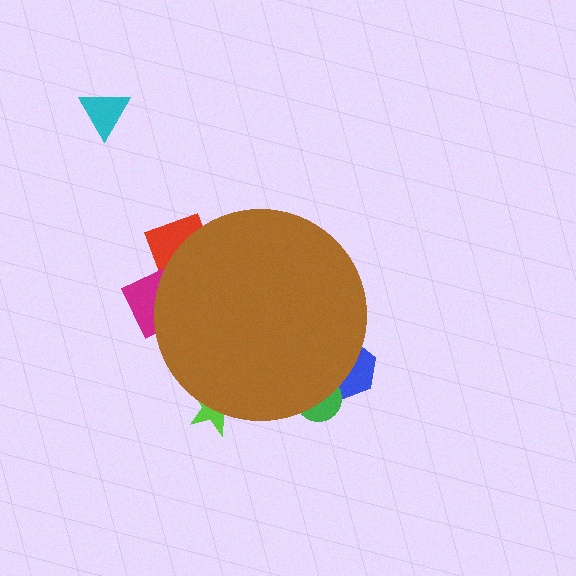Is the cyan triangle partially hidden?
No, the cyan triangle is fully visible.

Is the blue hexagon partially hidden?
Yes, the blue hexagon is partially hidden behind the brown circle.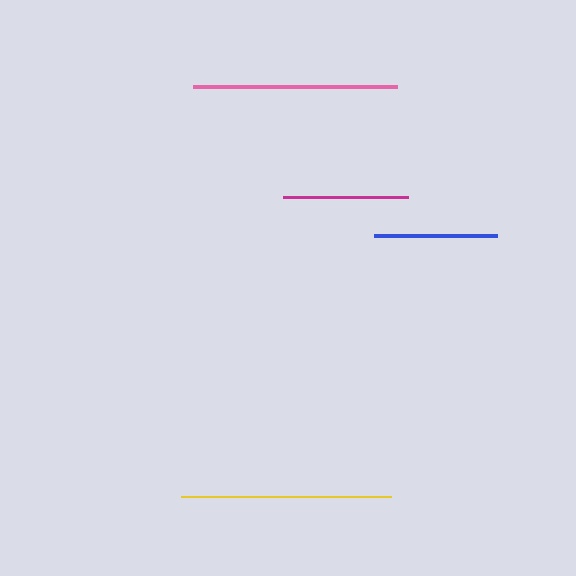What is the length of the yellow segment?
The yellow segment is approximately 211 pixels long.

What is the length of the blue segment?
The blue segment is approximately 123 pixels long.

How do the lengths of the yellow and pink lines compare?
The yellow and pink lines are approximately the same length.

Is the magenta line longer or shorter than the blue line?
The magenta line is longer than the blue line.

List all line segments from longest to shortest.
From longest to shortest: yellow, pink, magenta, blue.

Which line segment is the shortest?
The blue line is the shortest at approximately 123 pixels.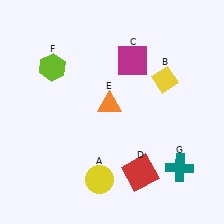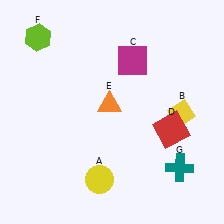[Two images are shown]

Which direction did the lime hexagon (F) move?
The lime hexagon (F) moved up.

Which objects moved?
The objects that moved are: the yellow diamond (B), the red square (D), the lime hexagon (F).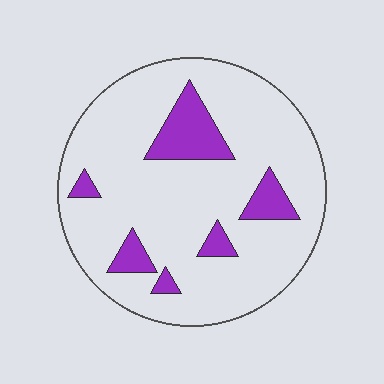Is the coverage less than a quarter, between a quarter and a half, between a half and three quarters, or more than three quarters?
Less than a quarter.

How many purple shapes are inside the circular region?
6.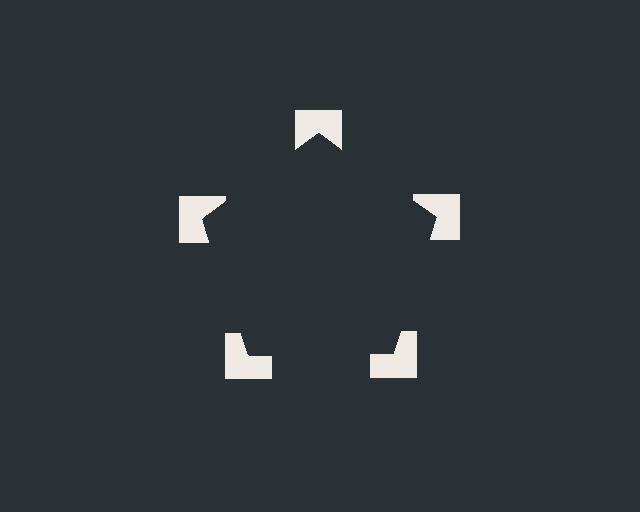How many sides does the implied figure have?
5 sides.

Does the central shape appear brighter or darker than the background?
It typically appears slightly darker than the background, even though no actual brightness change is drawn.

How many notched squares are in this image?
There are 5 — one at each vertex of the illusory pentagon.